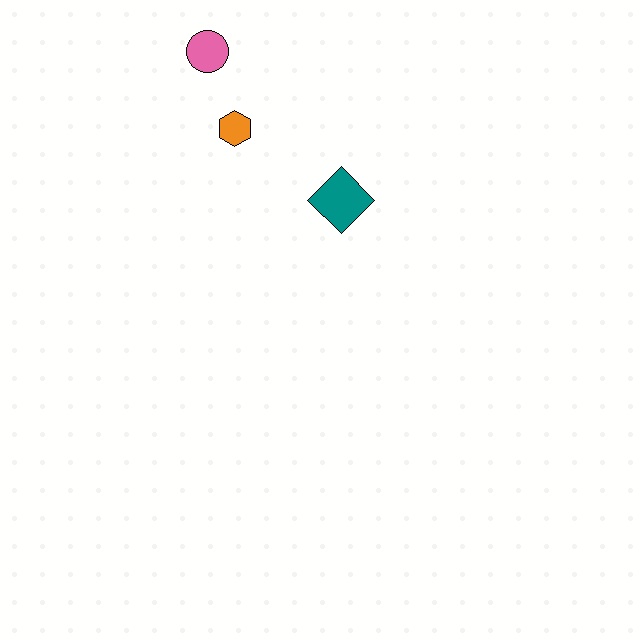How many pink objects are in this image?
There is 1 pink object.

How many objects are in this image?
There are 3 objects.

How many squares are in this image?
There are no squares.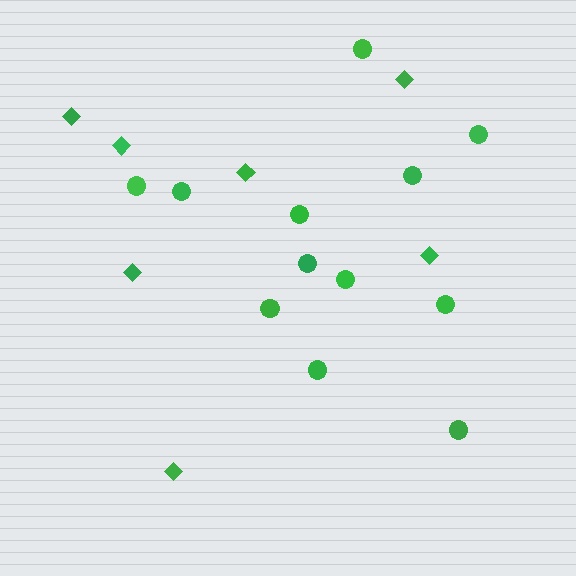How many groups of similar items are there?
There are 2 groups: one group of diamonds (7) and one group of circles (12).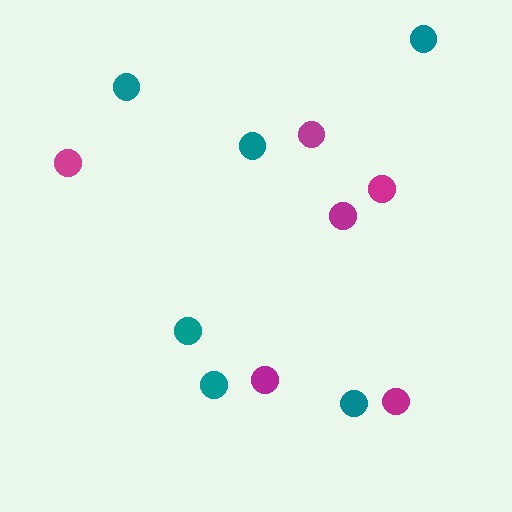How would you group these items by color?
There are 2 groups: one group of teal circles (6) and one group of magenta circles (6).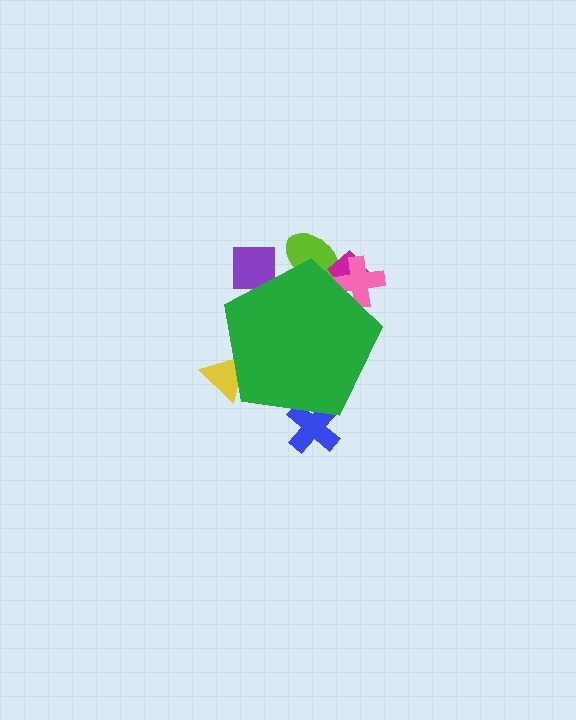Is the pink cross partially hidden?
Yes, the pink cross is partially hidden behind the green pentagon.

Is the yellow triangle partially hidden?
Yes, the yellow triangle is partially hidden behind the green pentagon.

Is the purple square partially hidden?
Yes, the purple square is partially hidden behind the green pentagon.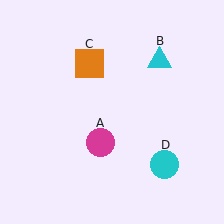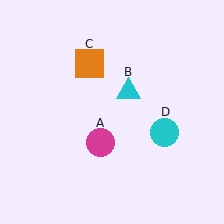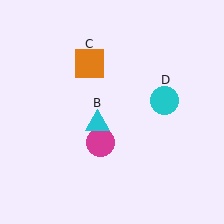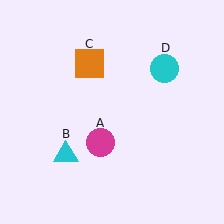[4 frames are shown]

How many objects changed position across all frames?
2 objects changed position: cyan triangle (object B), cyan circle (object D).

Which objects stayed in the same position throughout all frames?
Magenta circle (object A) and orange square (object C) remained stationary.